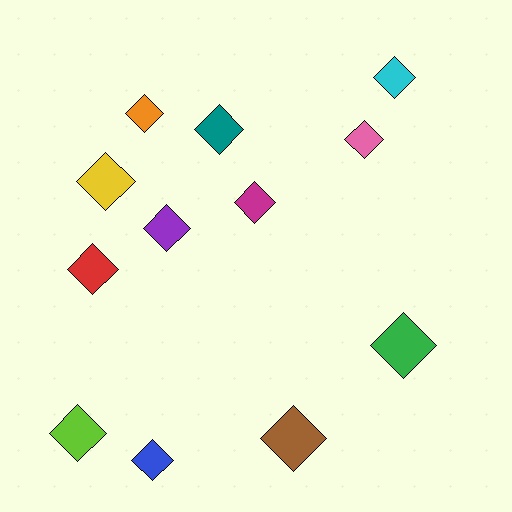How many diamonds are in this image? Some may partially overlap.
There are 12 diamonds.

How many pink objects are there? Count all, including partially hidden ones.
There is 1 pink object.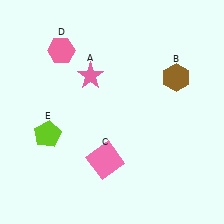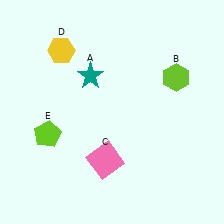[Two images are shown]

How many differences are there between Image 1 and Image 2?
There are 3 differences between the two images.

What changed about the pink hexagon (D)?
In Image 1, D is pink. In Image 2, it changed to yellow.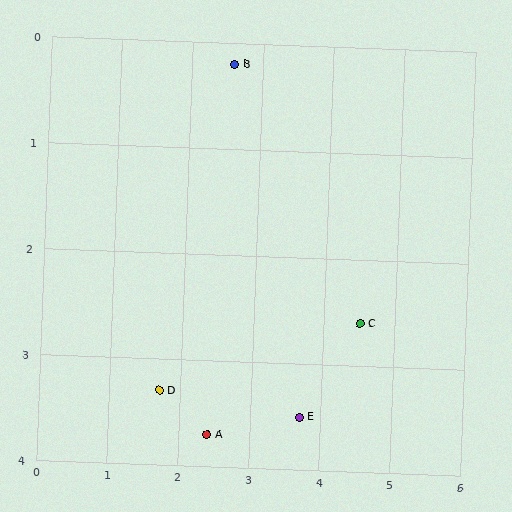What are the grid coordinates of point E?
Point E is at approximately (3.7, 3.5).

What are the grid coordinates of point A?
Point A is at approximately (2.4, 3.7).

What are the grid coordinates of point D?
Point D is at approximately (1.7, 3.3).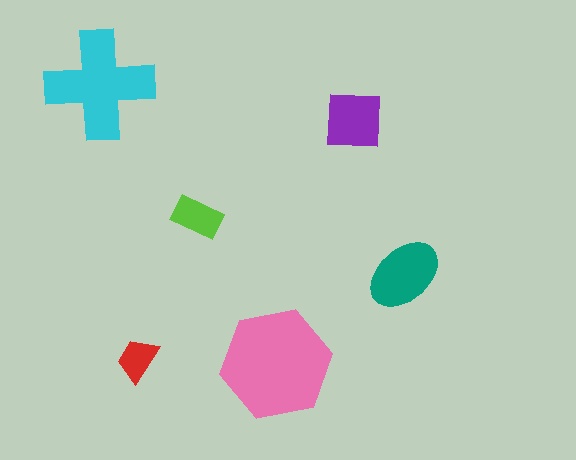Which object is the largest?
The pink hexagon.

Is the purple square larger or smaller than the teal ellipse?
Smaller.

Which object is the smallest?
The red trapezoid.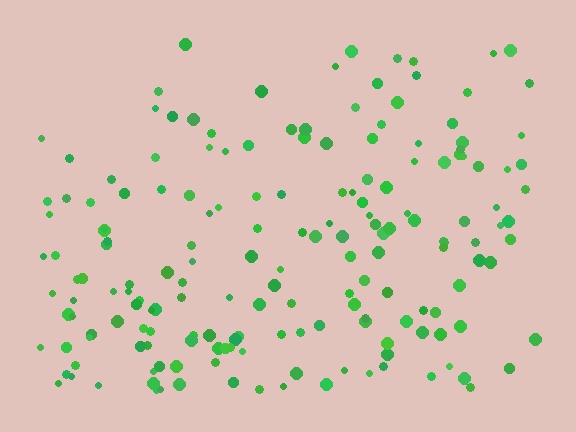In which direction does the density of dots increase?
From top to bottom, with the bottom side densest.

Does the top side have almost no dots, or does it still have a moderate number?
Still a moderate number, just noticeably fewer than the bottom.